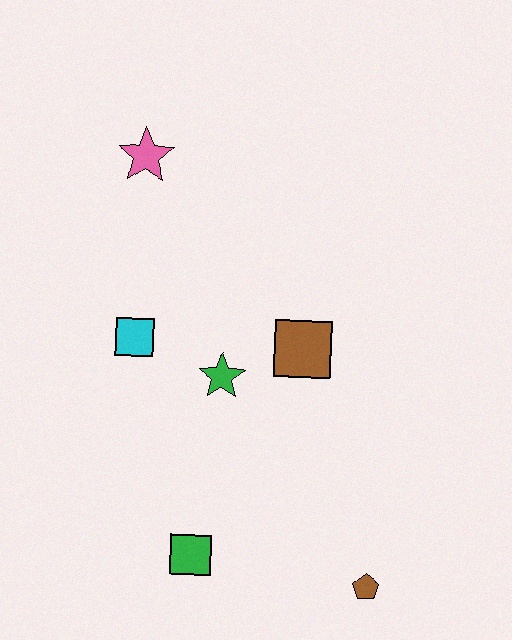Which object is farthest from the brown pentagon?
The pink star is farthest from the brown pentagon.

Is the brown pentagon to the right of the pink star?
Yes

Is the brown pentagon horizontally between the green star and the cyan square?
No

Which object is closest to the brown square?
The green star is closest to the brown square.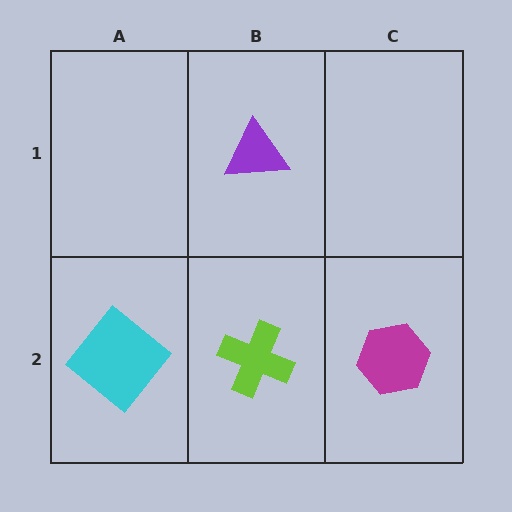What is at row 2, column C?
A magenta hexagon.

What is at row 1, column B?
A purple triangle.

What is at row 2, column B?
A lime cross.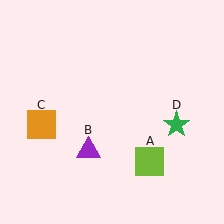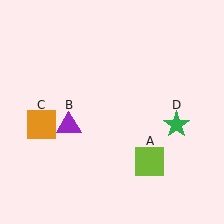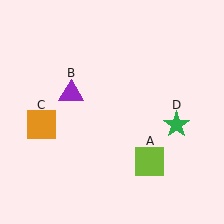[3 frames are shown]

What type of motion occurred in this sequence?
The purple triangle (object B) rotated clockwise around the center of the scene.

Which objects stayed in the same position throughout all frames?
Lime square (object A) and orange square (object C) and green star (object D) remained stationary.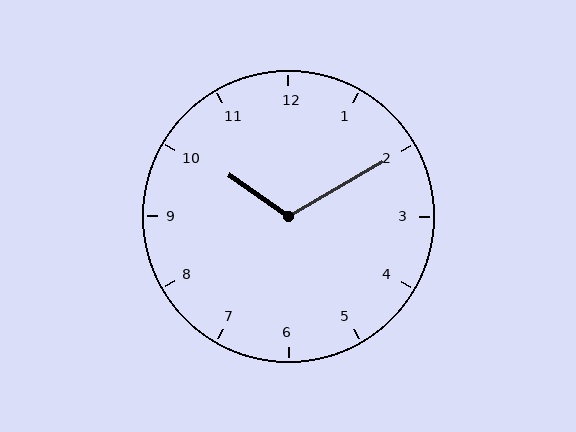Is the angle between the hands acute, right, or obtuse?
It is obtuse.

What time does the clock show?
10:10.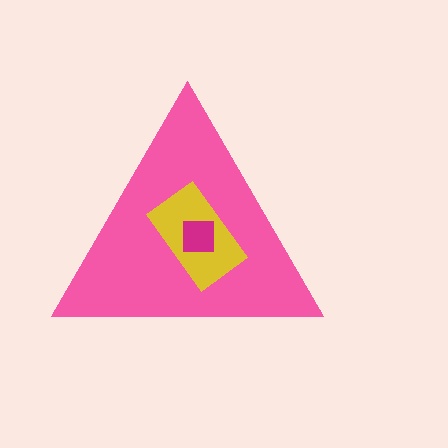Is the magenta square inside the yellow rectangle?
Yes.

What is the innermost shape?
The magenta square.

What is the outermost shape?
The pink triangle.